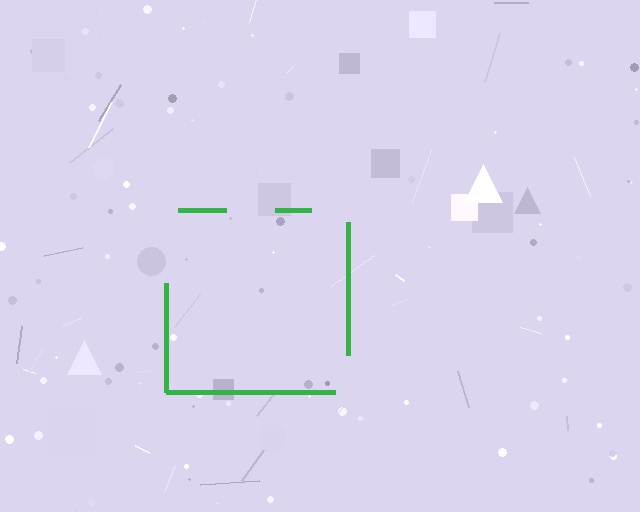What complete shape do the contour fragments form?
The contour fragments form a square.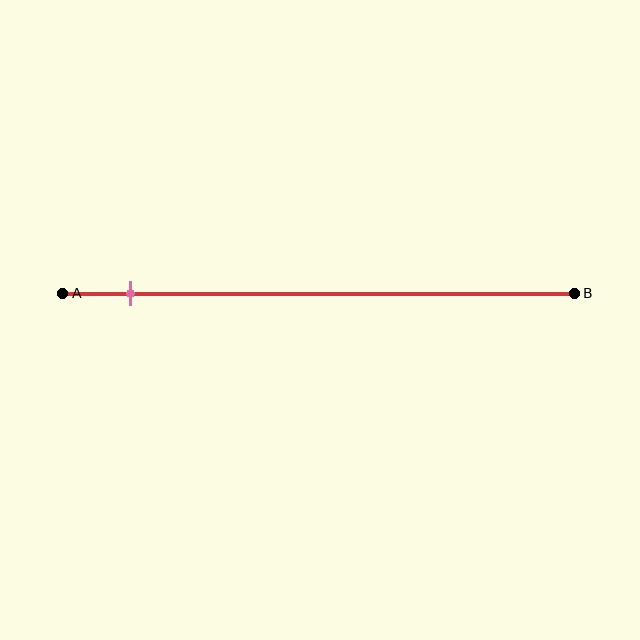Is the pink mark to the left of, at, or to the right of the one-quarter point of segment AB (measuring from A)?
The pink mark is to the left of the one-quarter point of segment AB.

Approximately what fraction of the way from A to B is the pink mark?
The pink mark is approximately 15% of the way from A to B.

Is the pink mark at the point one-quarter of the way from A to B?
No, the mark is at about 15% from A, not at the 25% one-quarter point.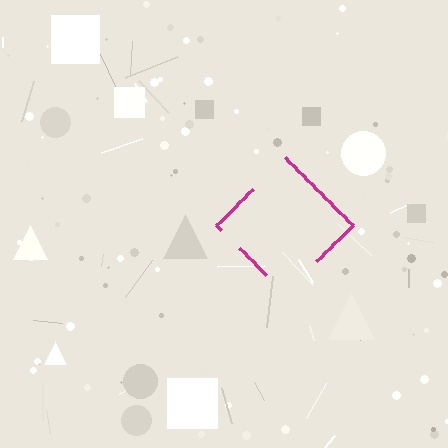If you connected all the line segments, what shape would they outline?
They would outline a diamond.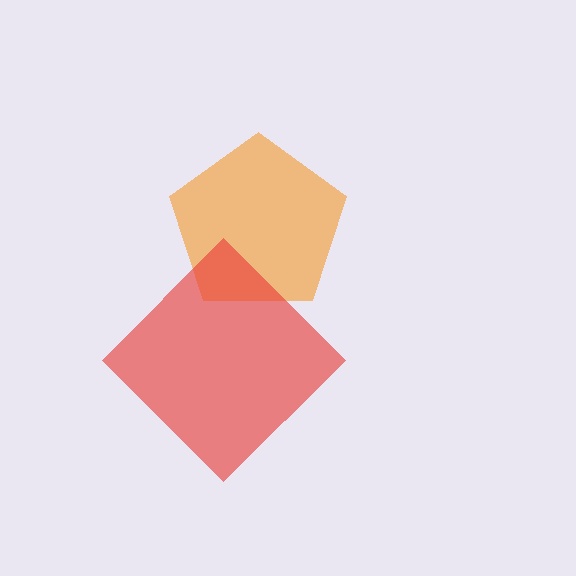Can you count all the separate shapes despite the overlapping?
Yes, there are 2 separate shapes.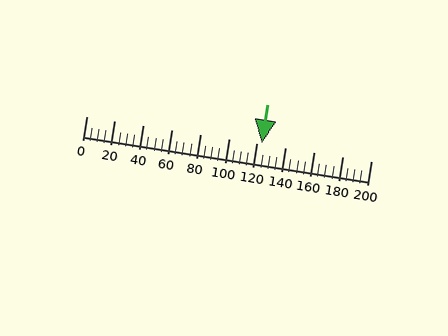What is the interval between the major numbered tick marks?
The major tick marks are spaced 20 units apart.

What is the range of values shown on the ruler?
The ruler shows values from 0 to 200.